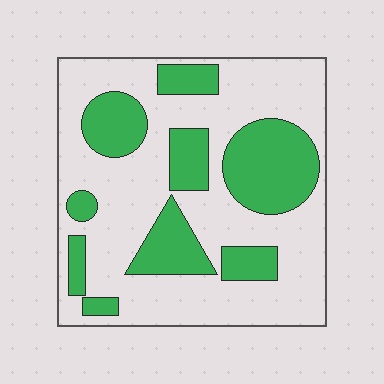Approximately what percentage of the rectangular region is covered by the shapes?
Approximately 35%.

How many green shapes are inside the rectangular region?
9.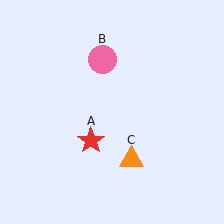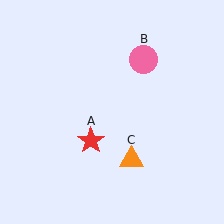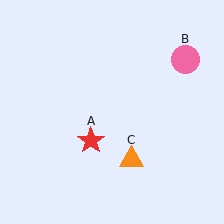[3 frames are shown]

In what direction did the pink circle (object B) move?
The pink circle (object B) moved right.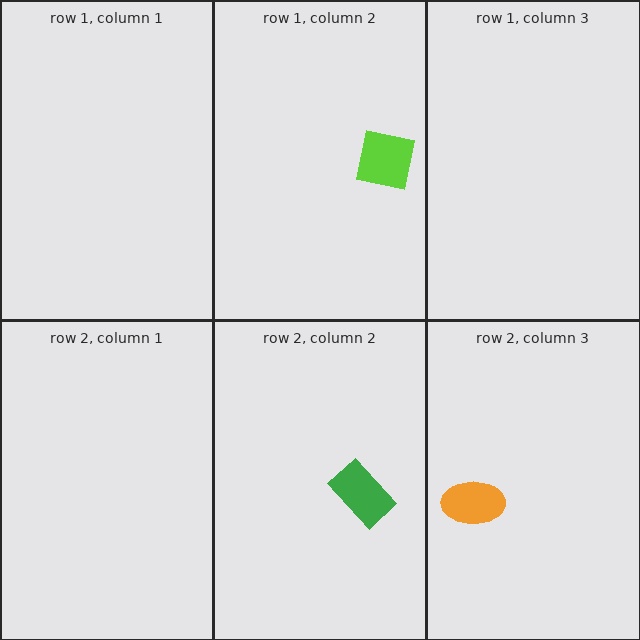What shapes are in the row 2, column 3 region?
The orange ellipse.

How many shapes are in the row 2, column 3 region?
1.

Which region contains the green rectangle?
The row 2, column 2 region.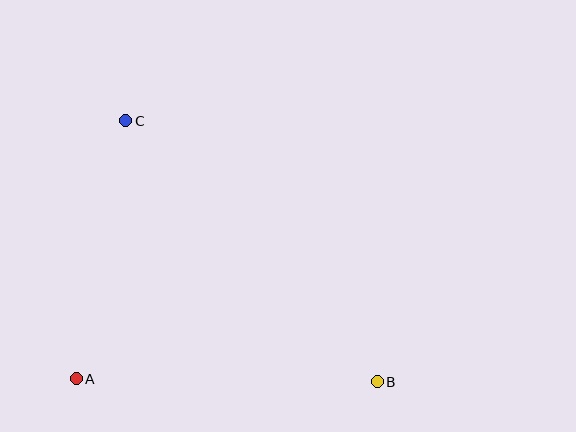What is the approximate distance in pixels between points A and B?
The distance between A and B is approximately 301 pixels.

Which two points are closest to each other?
Points A and C are closest to each other.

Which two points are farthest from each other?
Points B and C are farthest from each other.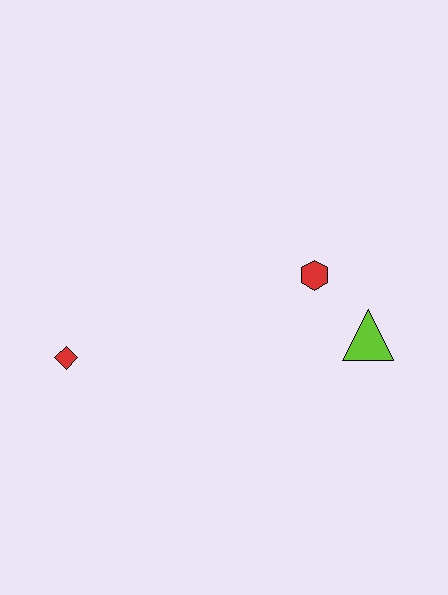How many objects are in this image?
There are 3 objects.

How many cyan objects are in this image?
There are no cyan objects.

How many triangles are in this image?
There is 1 triangle.